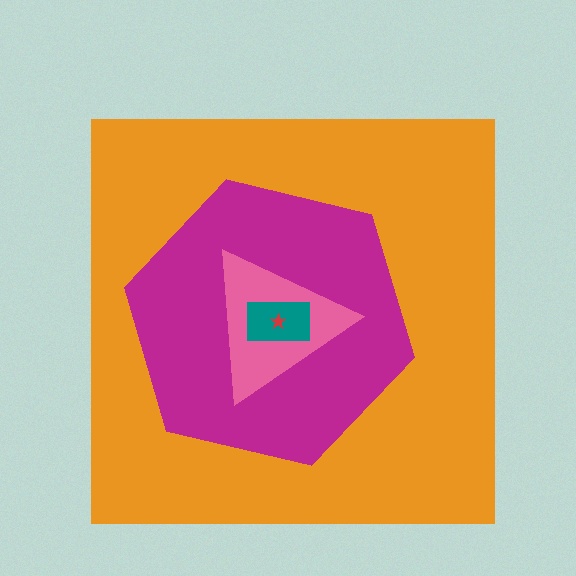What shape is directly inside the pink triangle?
The teal rectangle.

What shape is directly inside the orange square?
The magenta hexagon.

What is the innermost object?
The red star.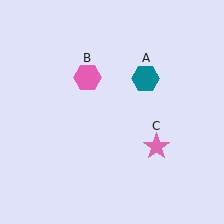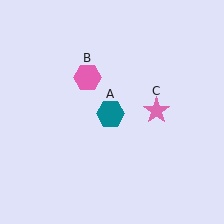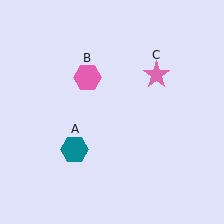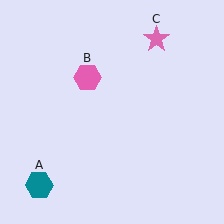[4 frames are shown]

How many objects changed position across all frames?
2 objects changed position: teal hexagon (object A), pink star (object C).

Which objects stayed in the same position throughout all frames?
Pink hexagon (object B) remained stationary.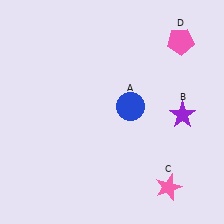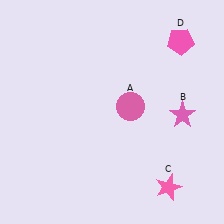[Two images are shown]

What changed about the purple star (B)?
In Image 1, B is purple. In Image 2, it changed to pink.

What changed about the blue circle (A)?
In Image 1, A is blue. In Image 2, it changed to pink.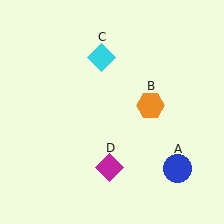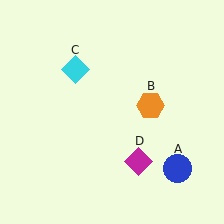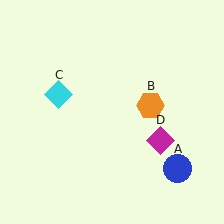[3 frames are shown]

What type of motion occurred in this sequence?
The cyan diamond (object C), magenta diamond (object D) rotated counterclockwise around the center of the scene.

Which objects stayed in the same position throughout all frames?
Blue circle (object A) and orange hexagon (object B) remained stationary.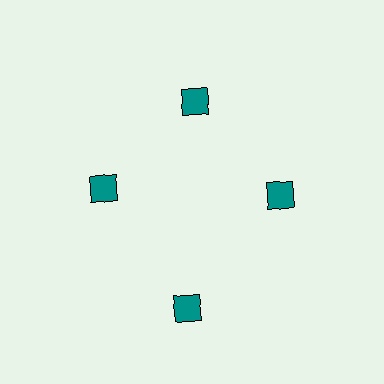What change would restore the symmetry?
The symmetry would be restored by moving it inward, back onto the ring so that all 4 squares sit at equal angles and equal distance from the center.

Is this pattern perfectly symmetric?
No. The 4 teal squares are arranged in a ring, but one element near the 6 o'clock position is pushed outward from the center, breaking the 4-fold rotational symmetry.